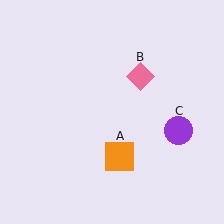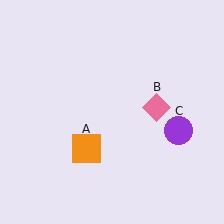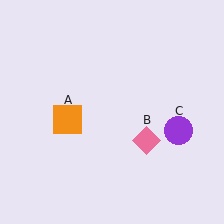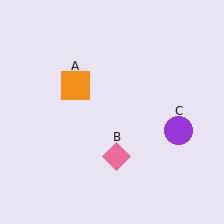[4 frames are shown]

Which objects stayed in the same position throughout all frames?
Purple circle (object C) remained stationary.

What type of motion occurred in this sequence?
The orange square (object A), pink diamond (object B) rotated clockwise around the center of the scene.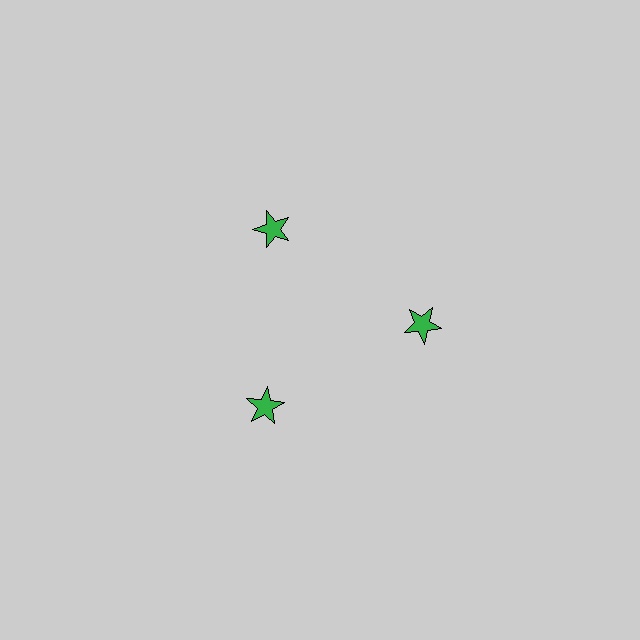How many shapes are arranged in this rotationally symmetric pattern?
There are 3 shapes, arranged in 3 groups of 1.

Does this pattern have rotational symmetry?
Yes, this pattern has 3-fold rotational symmetry. It looks the same after rotating 120 degrees around the center.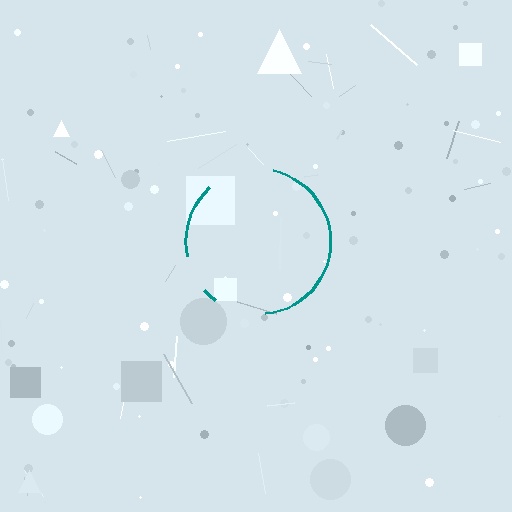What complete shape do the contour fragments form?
The contour fragments form a circle.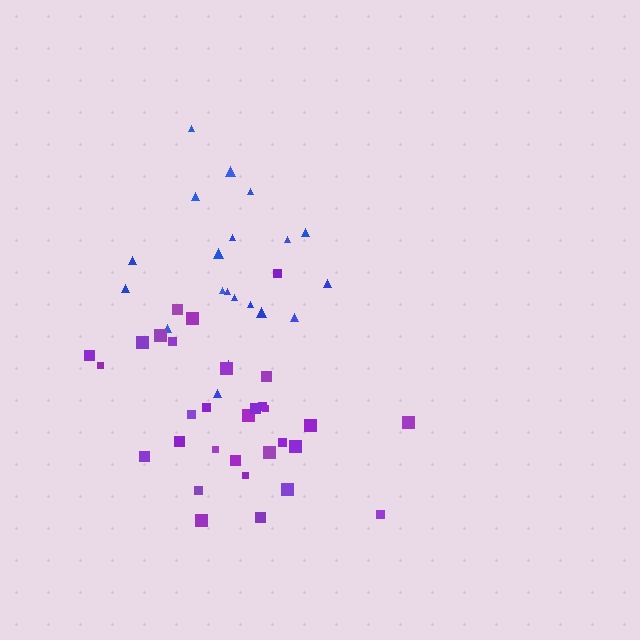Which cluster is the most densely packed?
Purple.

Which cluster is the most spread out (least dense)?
Blue.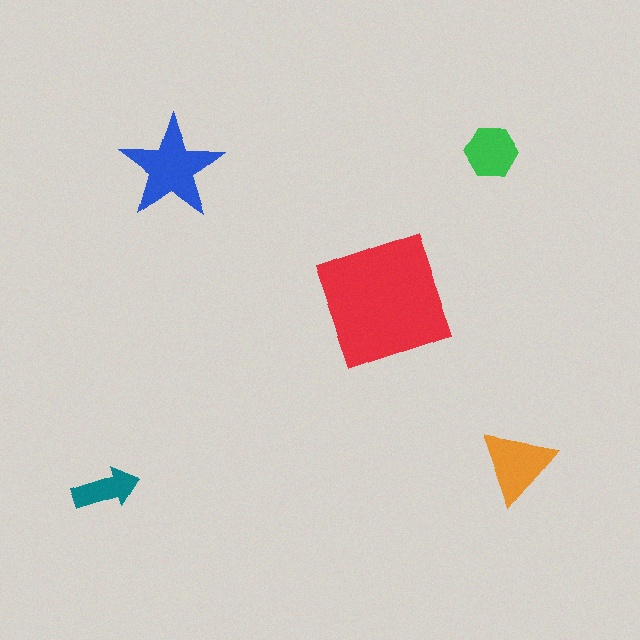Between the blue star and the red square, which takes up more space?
The red square.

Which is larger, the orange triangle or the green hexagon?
The orange triangle.